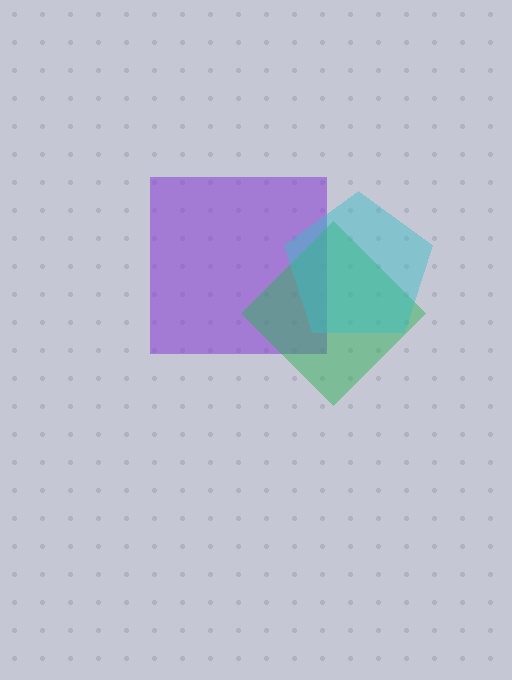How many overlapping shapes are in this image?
There are 3 overlapping shapes in the image.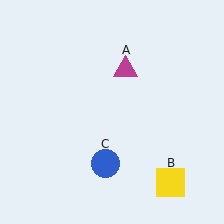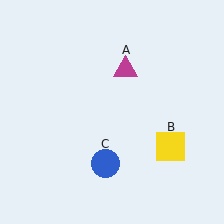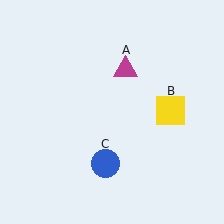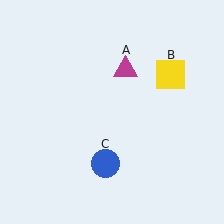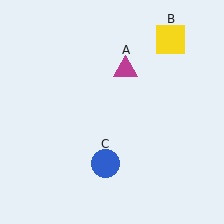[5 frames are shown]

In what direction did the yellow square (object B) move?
The yellow square (object B) moved up.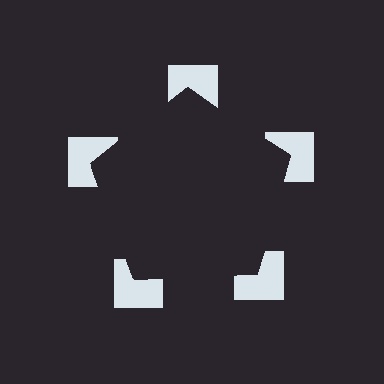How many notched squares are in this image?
There are 5 — one at each vertex of the illusory pentagon.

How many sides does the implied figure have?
5 sides.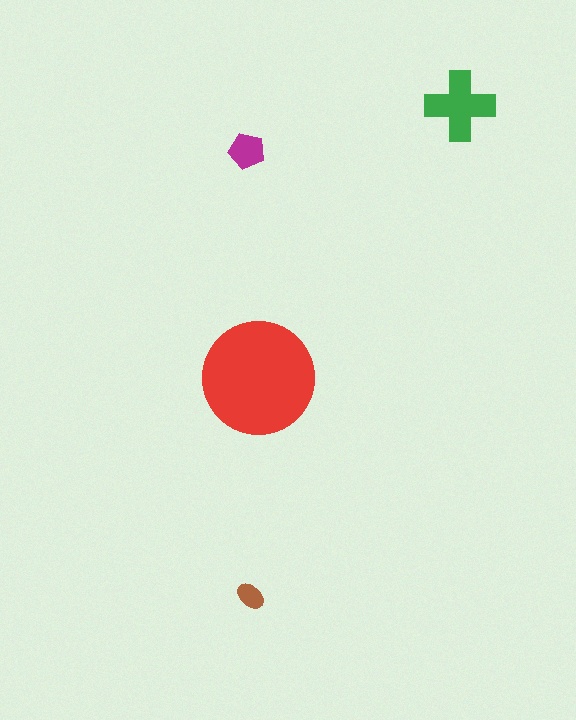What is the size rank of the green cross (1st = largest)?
2nd.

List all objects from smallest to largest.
The brown ellipse, the magenta pentagon, the green cross, the red circle.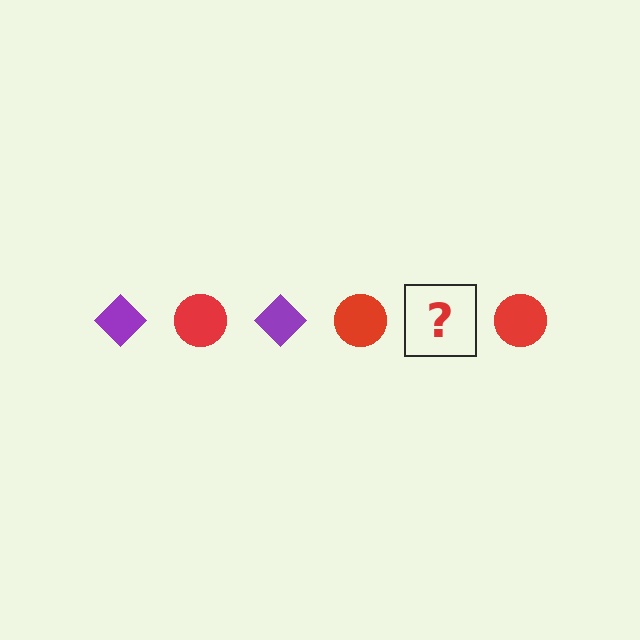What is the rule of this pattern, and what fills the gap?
The rule is that the pattern alternates between purple diamond and red circle. The gap should be filled with a purple diamond.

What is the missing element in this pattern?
The missing element is a purple diamond.